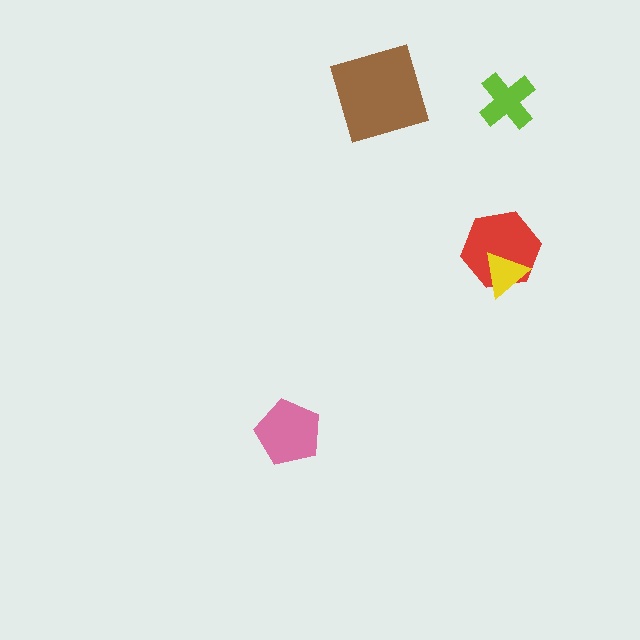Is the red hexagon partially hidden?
Yes, it is partially covered by another shape.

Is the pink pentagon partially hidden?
No, no other shape covers it.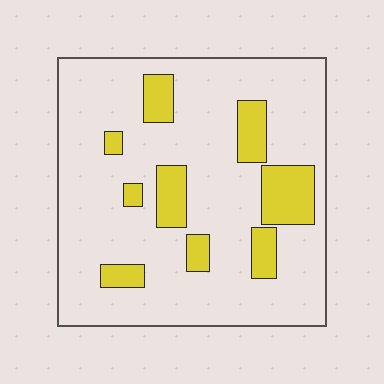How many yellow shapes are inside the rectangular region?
9.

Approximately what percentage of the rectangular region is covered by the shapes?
Approximately 20%.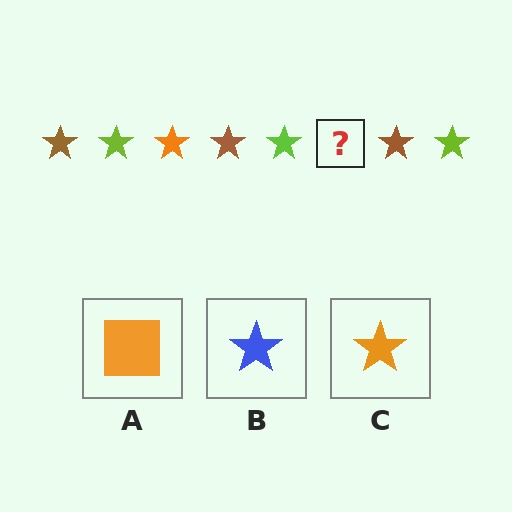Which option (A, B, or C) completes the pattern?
C.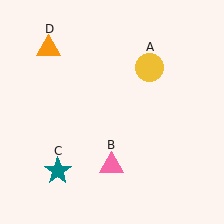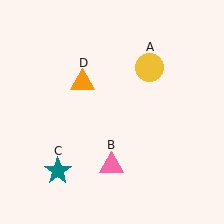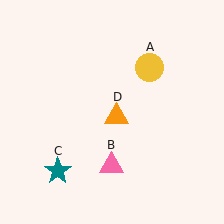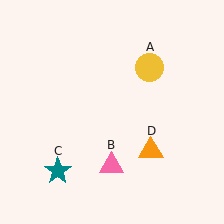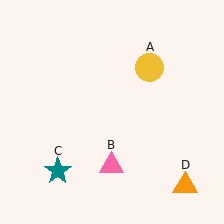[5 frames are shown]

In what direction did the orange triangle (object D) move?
The orange triangle (object D) moved down and to the right.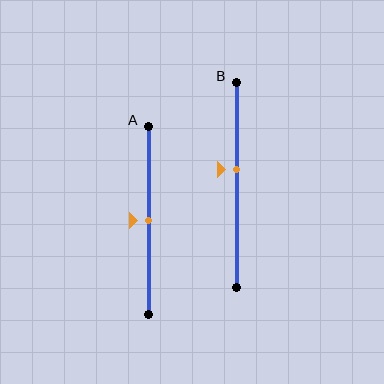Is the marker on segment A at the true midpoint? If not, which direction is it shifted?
Yes, the marker on segment A is at the true midpoint.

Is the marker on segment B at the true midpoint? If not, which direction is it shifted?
No, the marker on segment B is shifted upward by about 7% of the segment length.